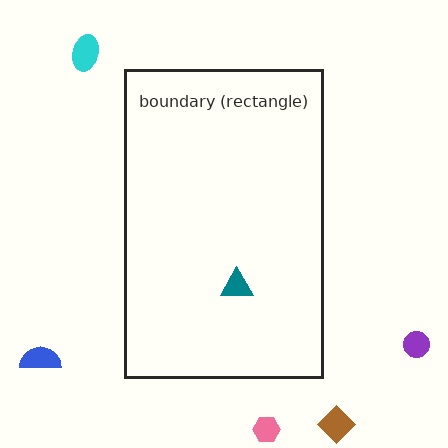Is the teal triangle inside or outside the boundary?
Inside.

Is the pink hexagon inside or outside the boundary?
Outside.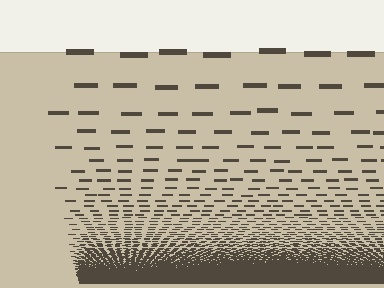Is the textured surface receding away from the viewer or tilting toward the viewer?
The surface appears to tilt toward the viewer. Texture elements get larger and sparser toward the top.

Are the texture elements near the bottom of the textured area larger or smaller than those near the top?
Smaller. The gradient is inverted — elements near the bottom are smaller and denser.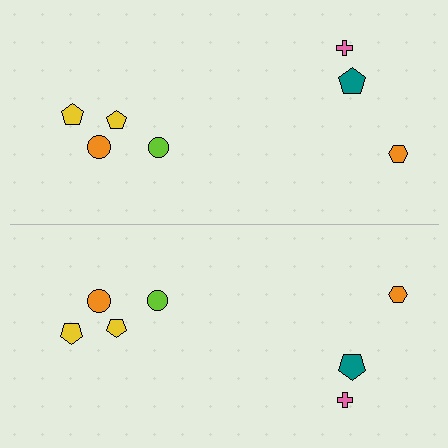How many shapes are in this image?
There are 14 shapes in this image.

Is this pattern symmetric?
Yes, this pattern has bilateral (reflection) symmetry.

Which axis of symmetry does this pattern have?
The pattern has a horizontal axis of symmetry running through the center of the image.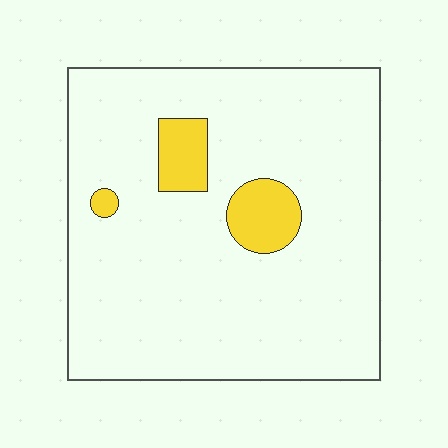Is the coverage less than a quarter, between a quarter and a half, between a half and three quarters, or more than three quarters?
Less than a quarter.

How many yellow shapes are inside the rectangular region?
3.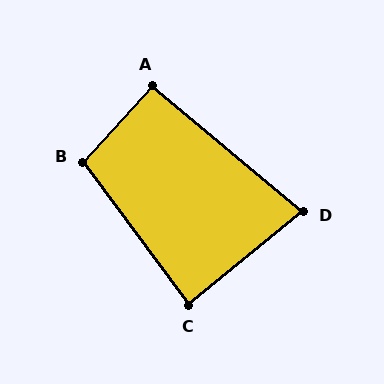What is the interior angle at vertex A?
Approximately 93 degrees (approximately right).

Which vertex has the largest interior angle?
B, at approximately 101 degrees.